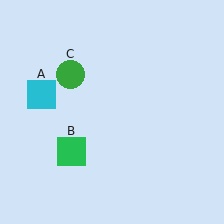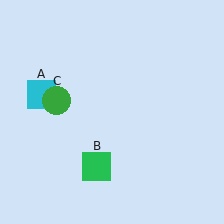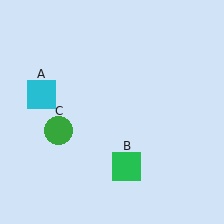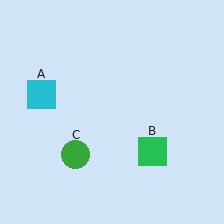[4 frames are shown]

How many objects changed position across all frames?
2 objects changed position: green square (object B), green circle (object C).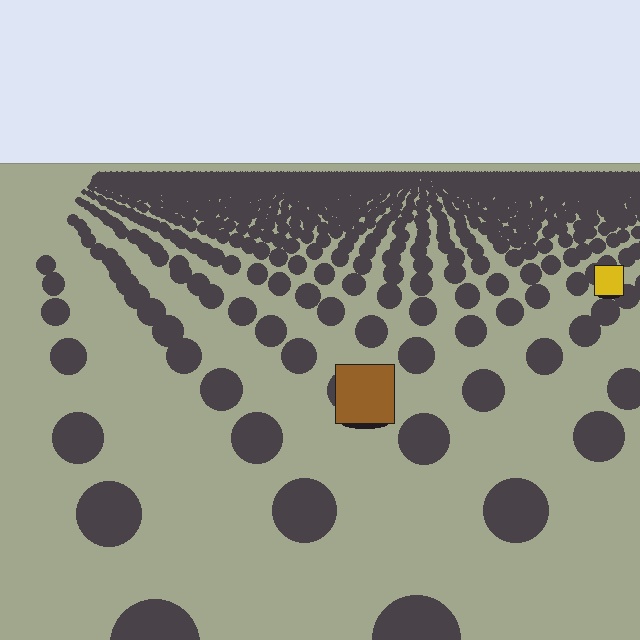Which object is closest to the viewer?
The brown square is closest. The texture marks near it are larger and more spread out.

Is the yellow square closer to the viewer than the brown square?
No. The brown square is closer — you can tell from the texture gradient: the ground texture is coarser near it.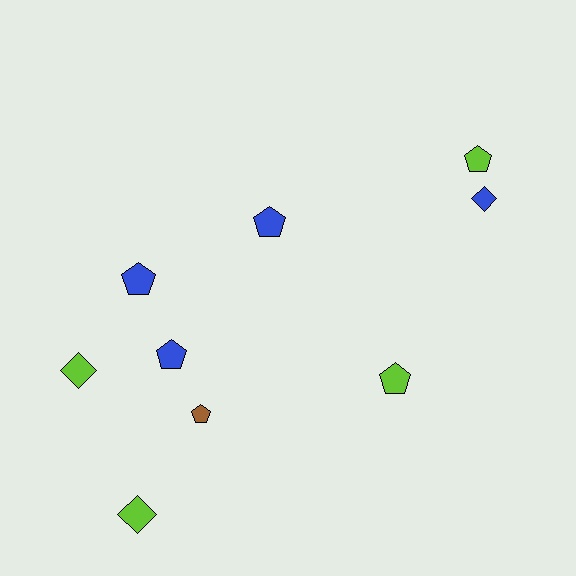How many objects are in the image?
There are 9 objects.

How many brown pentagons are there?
There is 1 brown pentagon.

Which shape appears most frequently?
Pentagon, with 6 objects.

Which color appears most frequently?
Lime, with 4 objects.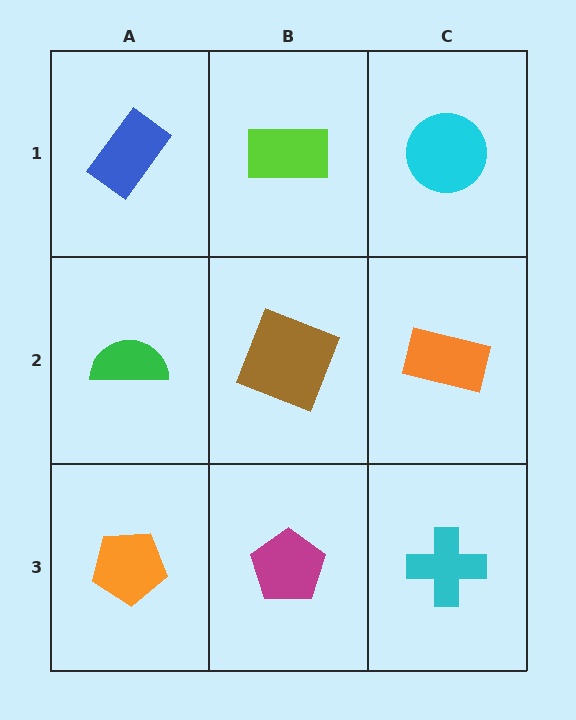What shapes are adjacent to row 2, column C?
A cyan circle (row 1, column C), a cyan cross (row 3, column C), a brown square (row 2, column B).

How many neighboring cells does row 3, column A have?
2.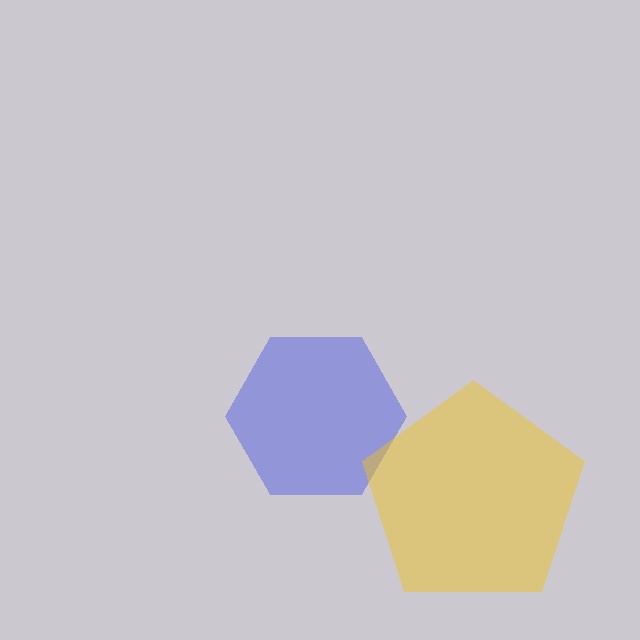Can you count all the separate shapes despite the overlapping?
Yes, there are 2 separate shapes.